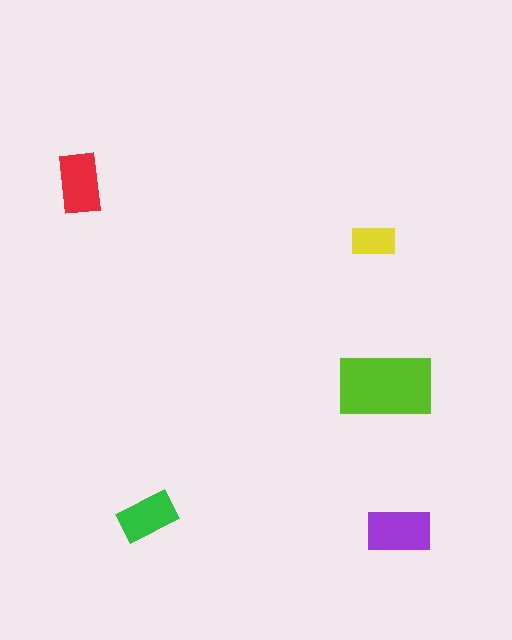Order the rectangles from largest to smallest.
the lime one, the purple one, the red one, the green one, the yellow one.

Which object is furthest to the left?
The red rectangle is leftmost.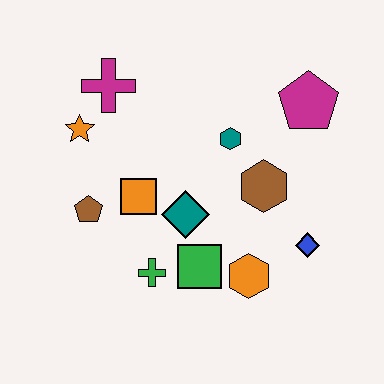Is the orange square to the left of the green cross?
Yes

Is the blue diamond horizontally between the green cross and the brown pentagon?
No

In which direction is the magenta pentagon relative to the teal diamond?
The magenta pentagon is to the right of the teal diamond.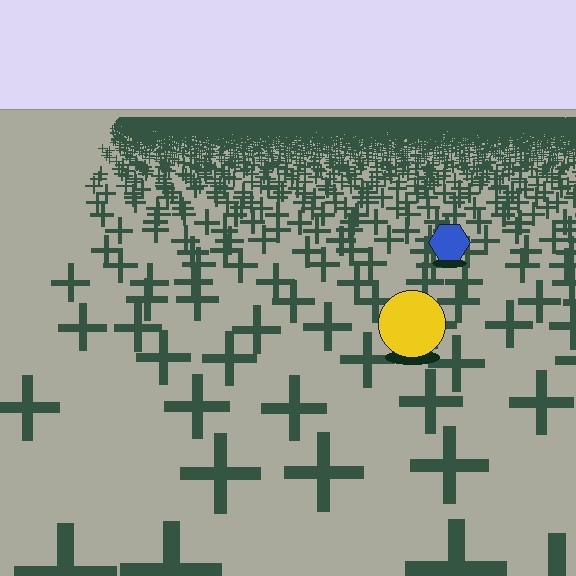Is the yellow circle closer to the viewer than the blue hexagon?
Yes. The yellow circle is closer — you can tell from the texture gradient: the ground texture is coarser near it.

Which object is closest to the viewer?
The yellow circle is closest. The texture marks near it are larger and more spread out.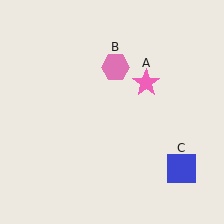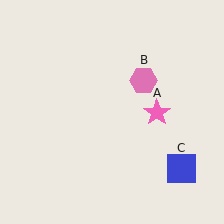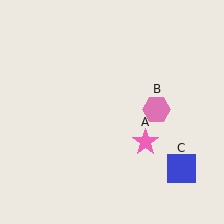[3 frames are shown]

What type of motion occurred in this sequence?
The pink star (object A), pink hexagon (object B) rotated clockwise around the center of the scene.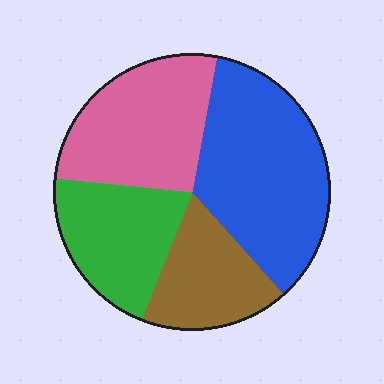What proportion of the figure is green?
Green covers about 20% of the figure.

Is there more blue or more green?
Blue.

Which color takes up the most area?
Blue, at roughly 35%.